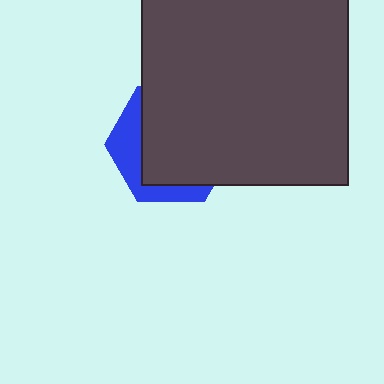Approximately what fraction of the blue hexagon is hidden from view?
Roughly 70% of the blue hexagon is hidden behind the dark gray rectangle.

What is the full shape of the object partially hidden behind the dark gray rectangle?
The partially hidden object is a blue hexagon.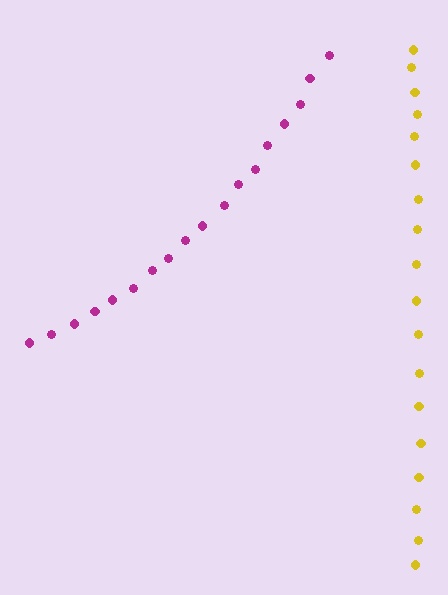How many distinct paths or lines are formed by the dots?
There are 2 distinct paths.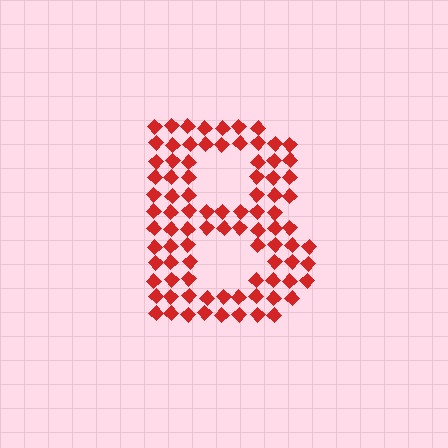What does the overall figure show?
The overall figure shows the letter B.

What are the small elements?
The small elements are diamonds.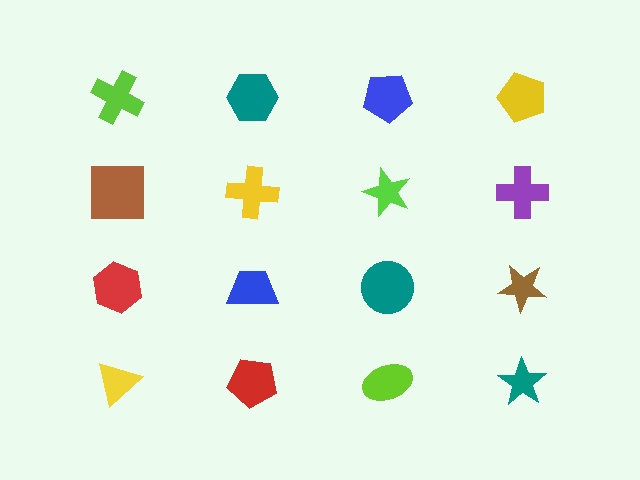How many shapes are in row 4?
4 shapes.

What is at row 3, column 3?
A teal circle.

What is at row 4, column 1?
A yellow triangle.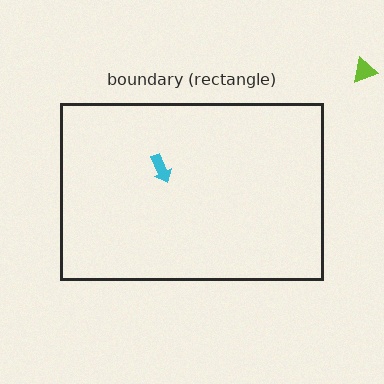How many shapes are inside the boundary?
1 inside, 1 outside.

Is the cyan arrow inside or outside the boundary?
Inside.